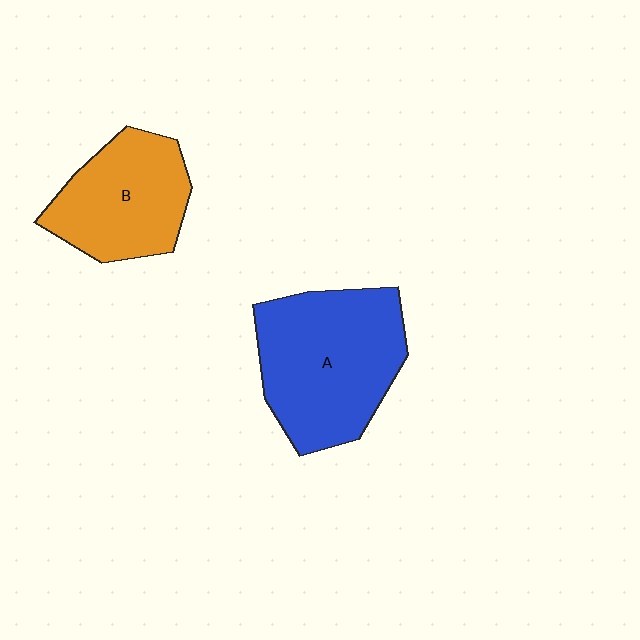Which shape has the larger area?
Shape A (blue).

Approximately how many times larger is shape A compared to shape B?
Approximately 1.4 times.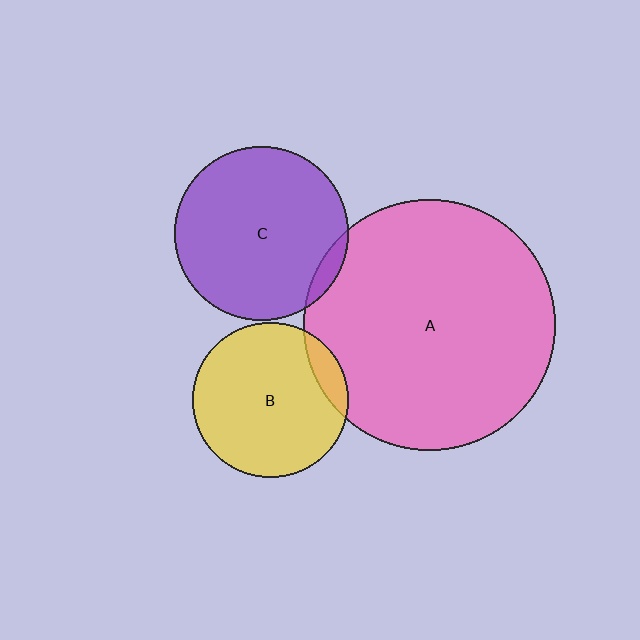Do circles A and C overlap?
Yes.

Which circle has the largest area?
Circle A (pink).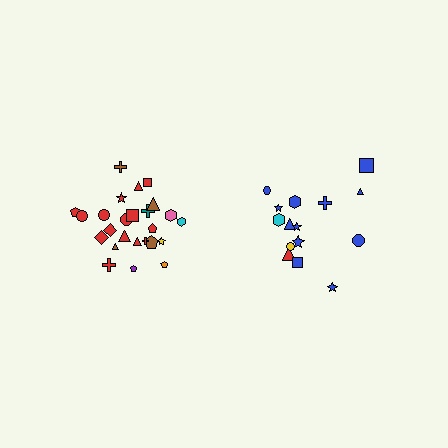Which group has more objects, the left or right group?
The left group.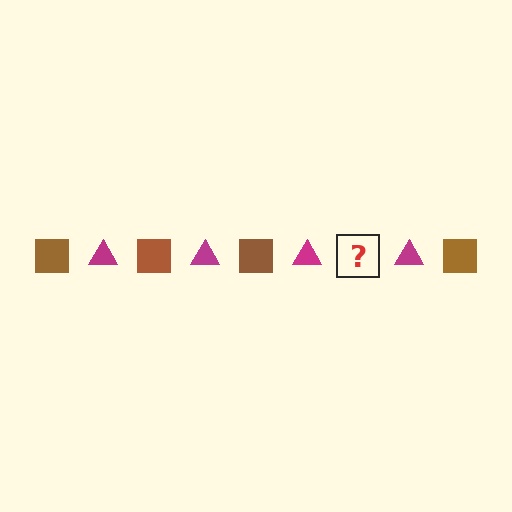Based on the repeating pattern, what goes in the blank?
The blank should be a brown square.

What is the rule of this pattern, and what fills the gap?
The rule is that the pattern alternates between brown square and magenta triangle. The gap should be filled with a brown square.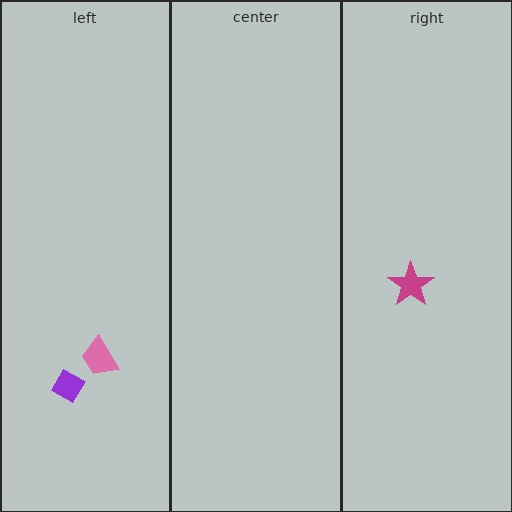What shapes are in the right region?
The magenta star.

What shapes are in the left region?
The pink trapezoid, the purple diamond.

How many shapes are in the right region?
1.